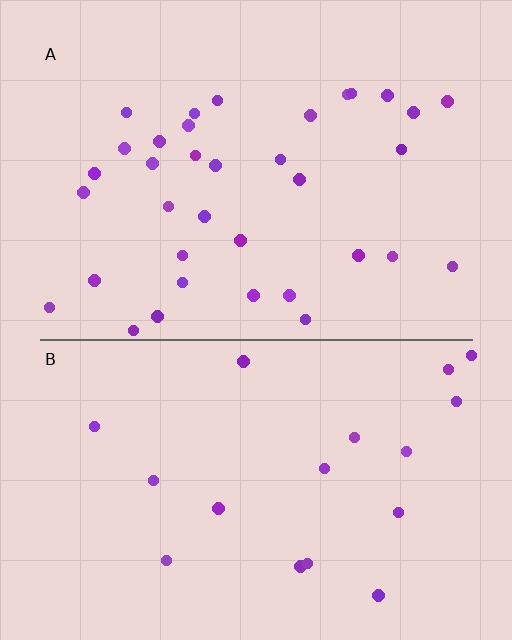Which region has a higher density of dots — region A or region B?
A (the top).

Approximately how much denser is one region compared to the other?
Approximately 2.0× — region A over region B.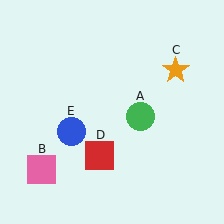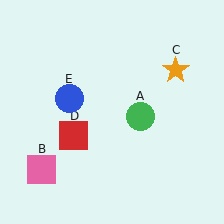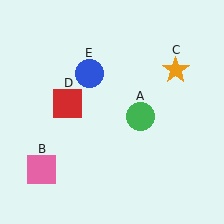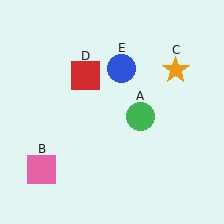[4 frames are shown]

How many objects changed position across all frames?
2 objects changed position: red square (object D), blue circle (object E).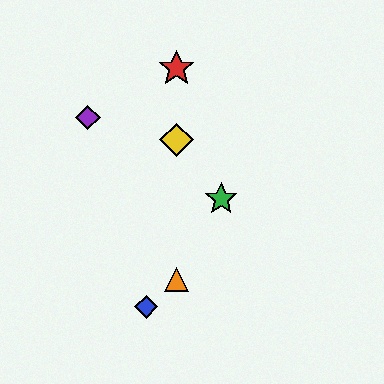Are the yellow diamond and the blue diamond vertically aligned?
No, the yellow diamond is at x≈177 and the blue diamond is at x≈146.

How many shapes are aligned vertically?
3 shapes (the red star, the yellow diamond, the orange triangle) are aligned vertically.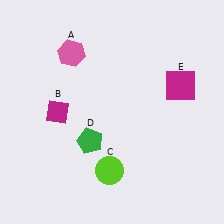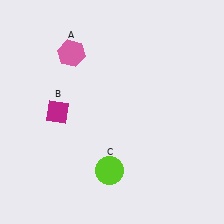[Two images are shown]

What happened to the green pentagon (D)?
The green pentagon (D) was removed in Image 2. It was in the bottom-left area of Image 1.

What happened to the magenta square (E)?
The magenta square (E) was removed in Image 2. It was in the top-right area of Image 1.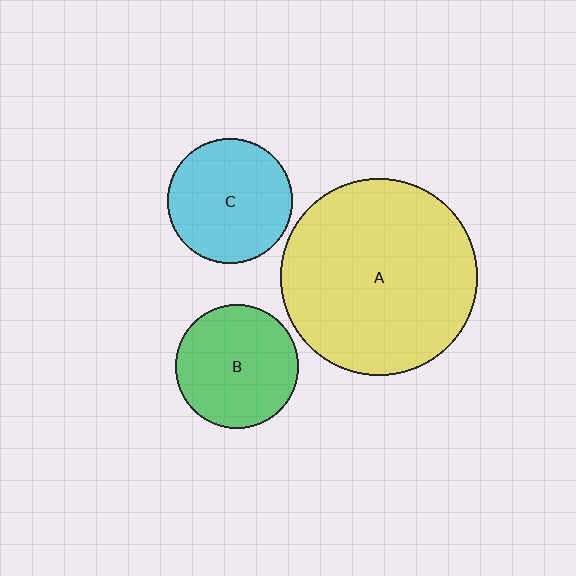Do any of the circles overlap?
No, none of the circles overlap.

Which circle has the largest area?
Circle A (yellow).